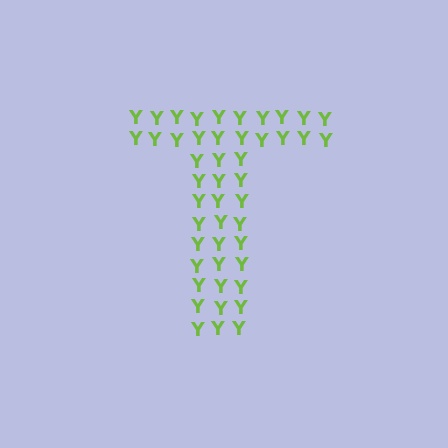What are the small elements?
The small elements are letter Y's.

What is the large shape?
The large shape is the letter T.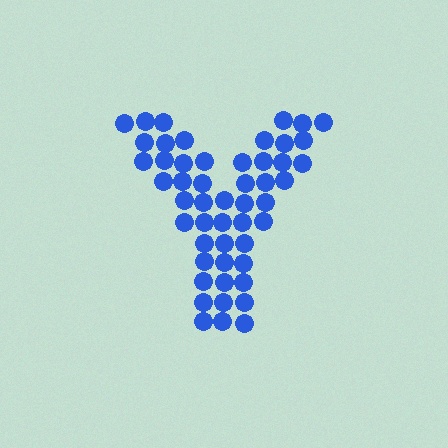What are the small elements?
The small elements are circles.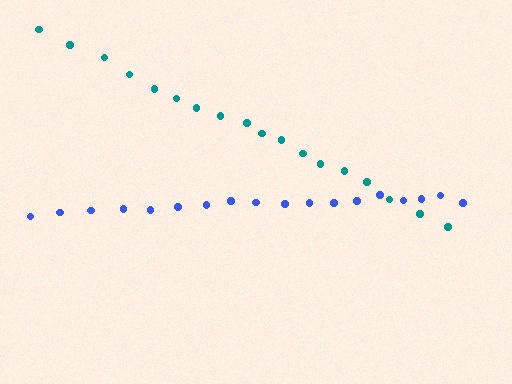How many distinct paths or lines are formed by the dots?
There are 2 distinct paths.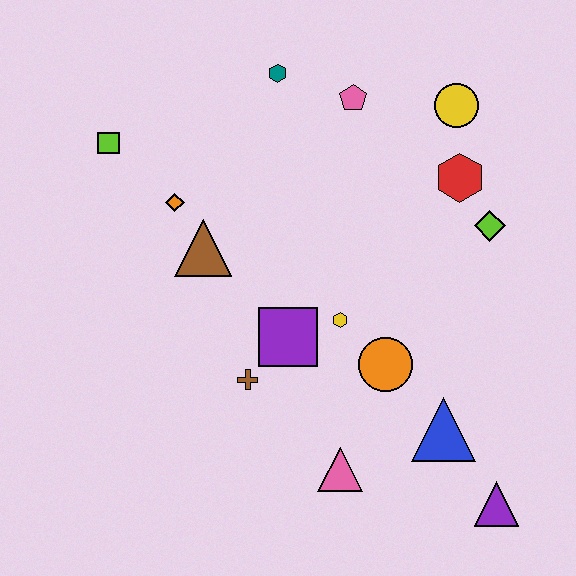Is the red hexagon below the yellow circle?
Yes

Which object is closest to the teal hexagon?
The pink pentagon is closest to the teal hexagon.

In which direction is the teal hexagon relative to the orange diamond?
The teal hexagon is above the orange diamond.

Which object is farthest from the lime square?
The purple triangle is farthest from the lime square.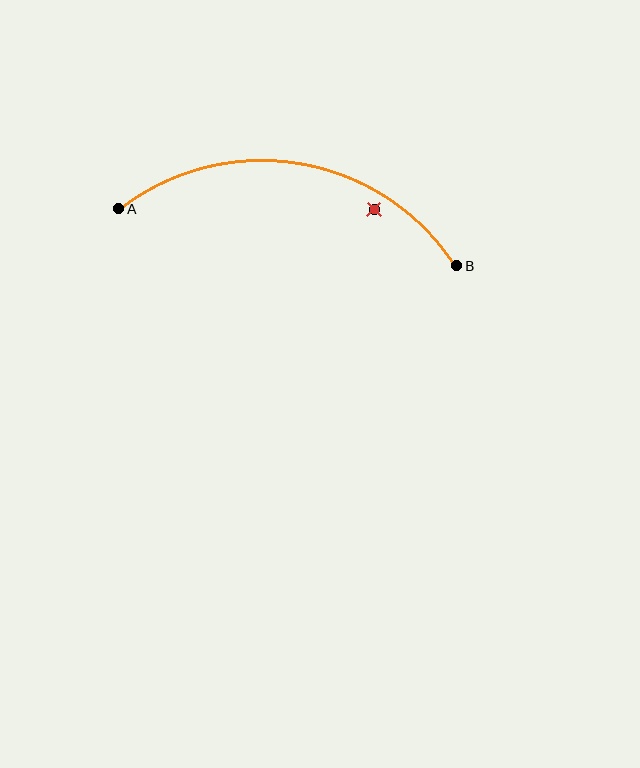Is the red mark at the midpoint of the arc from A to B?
No — the red mark does not lie on the arc at all. It sits slightly inside the curve.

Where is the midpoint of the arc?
The arc midpoint is the point on the curve farthest from the straight line joining A and B. It sits above that line.